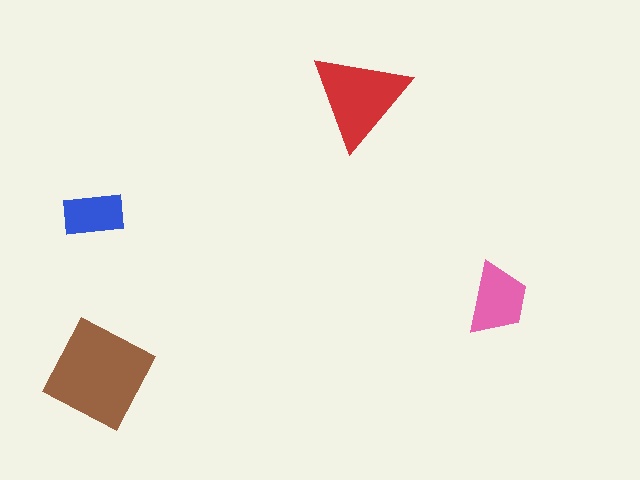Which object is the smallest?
The blue rectangle.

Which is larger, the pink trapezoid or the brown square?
The brown square.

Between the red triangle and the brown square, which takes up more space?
The brown square.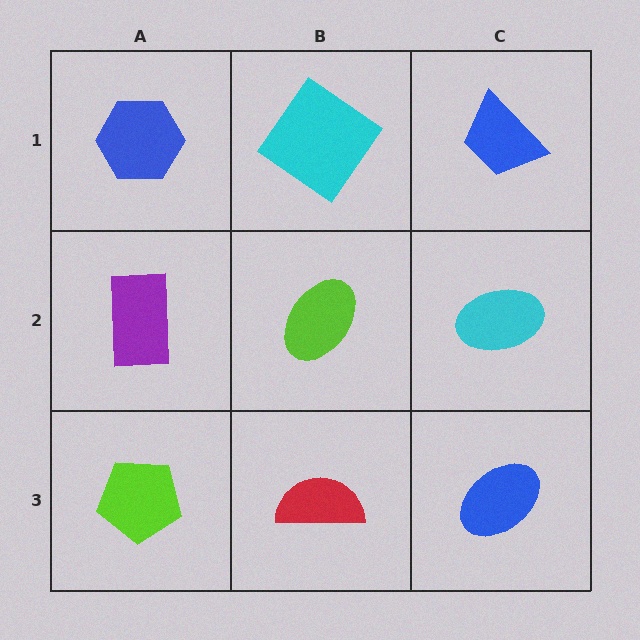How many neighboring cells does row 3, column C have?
2.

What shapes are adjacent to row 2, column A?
A blue hexagon (row 1, column A), a lime pentagon (row 3, column A), a lime ellipse (row 2, column B).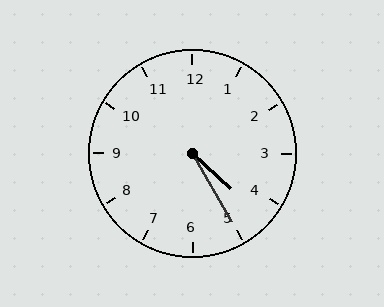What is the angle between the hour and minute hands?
Approximately 18 degrees.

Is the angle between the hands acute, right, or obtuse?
It is acute.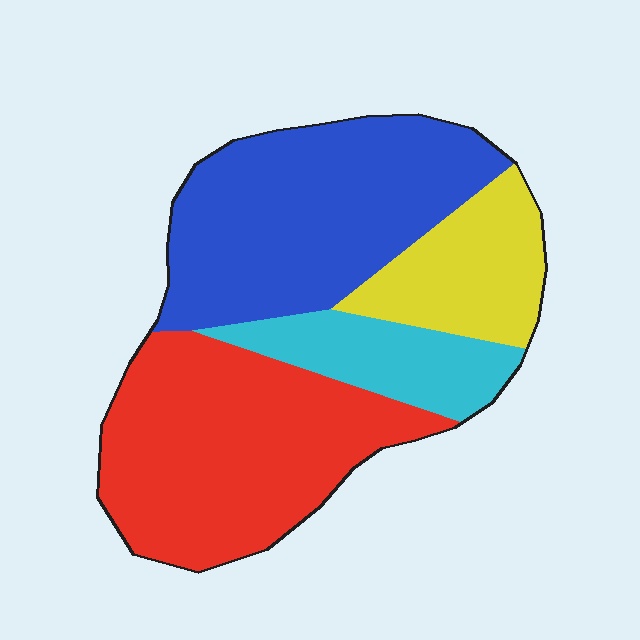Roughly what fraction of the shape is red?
Red covers around 35% of the shape.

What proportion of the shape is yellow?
Yellow takes up about one sixth (1/6) of the shape.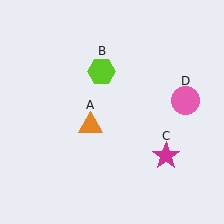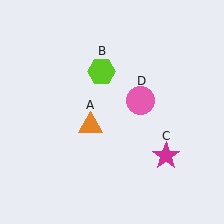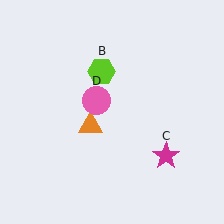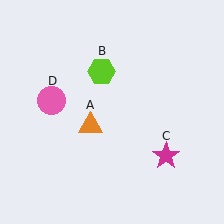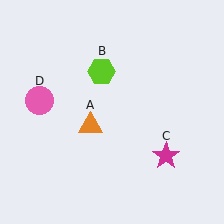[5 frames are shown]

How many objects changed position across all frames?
1 object changed position: pink circle (object D).